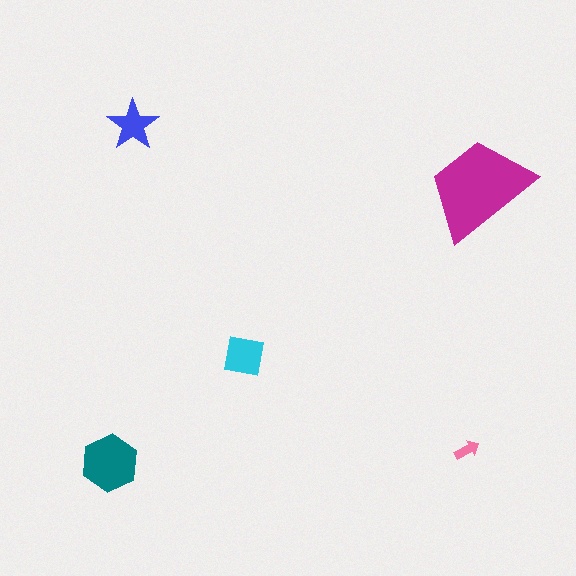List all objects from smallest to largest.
The pink arrow, the blue star, the cyan square, the teal hexagon, the magenta trapezoid.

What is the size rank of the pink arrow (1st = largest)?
5th.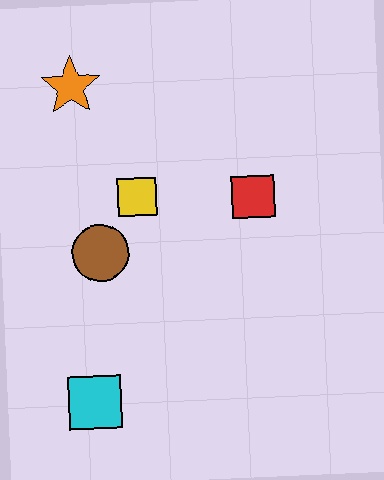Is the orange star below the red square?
No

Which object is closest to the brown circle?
The yellow square is closest to the brown circle.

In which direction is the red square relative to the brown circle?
The red square is to the right of the brown circle.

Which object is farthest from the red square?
The cyan square is farthest from the red square.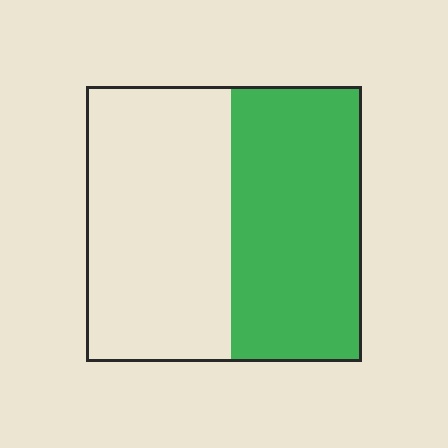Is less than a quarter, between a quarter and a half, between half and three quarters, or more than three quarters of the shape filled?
Between a quarter and a half.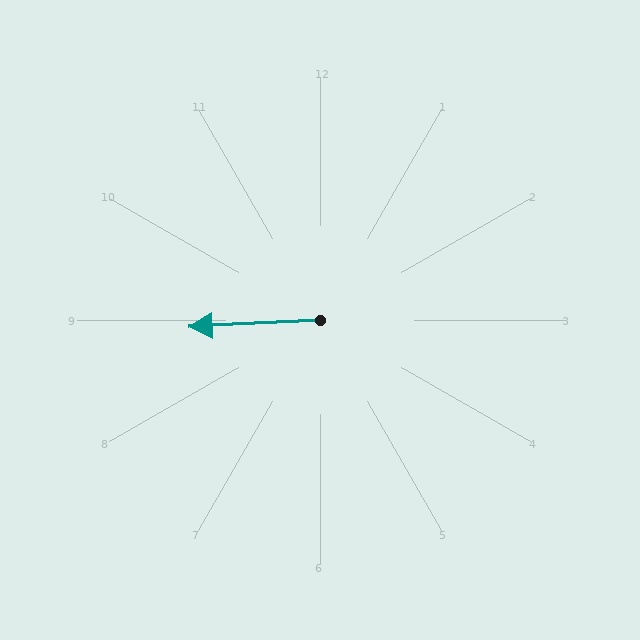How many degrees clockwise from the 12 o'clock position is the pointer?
Approximately 267 degrees.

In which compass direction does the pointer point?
West.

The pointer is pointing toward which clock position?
Roughly 9 o'clock.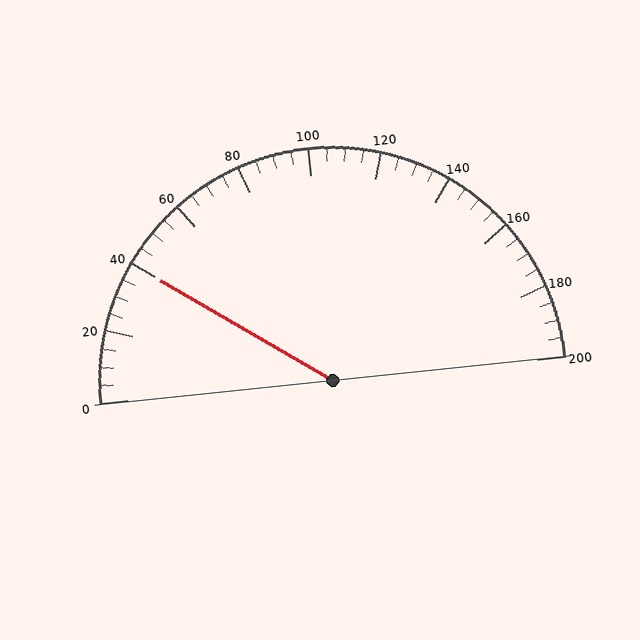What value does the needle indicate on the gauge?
The needle indicates approximately 40.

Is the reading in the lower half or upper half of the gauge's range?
The reading is in the lower half of the range (0 to 200).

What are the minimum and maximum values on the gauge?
The gauge ranges from 0 to 200.